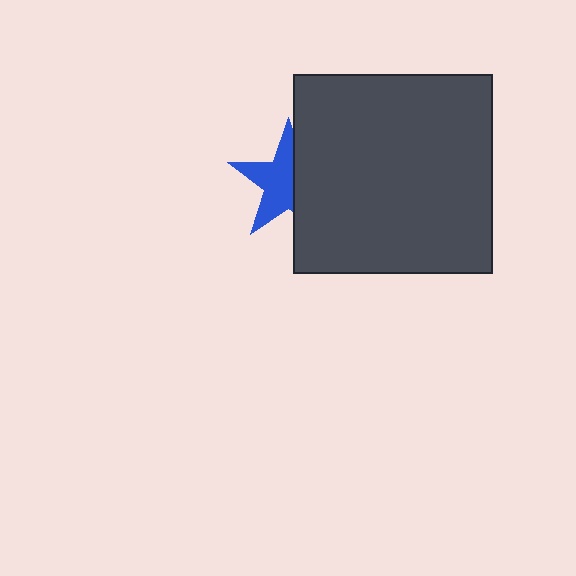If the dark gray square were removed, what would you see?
You would see the complete blue star.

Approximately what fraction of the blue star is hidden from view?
Roughly 42% of the blue star is hidden behind the dark gray square.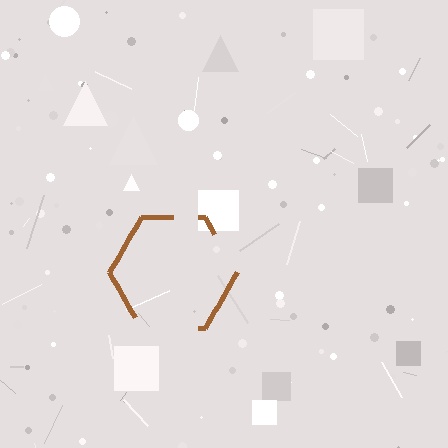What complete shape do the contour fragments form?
The contour fragments form a hexagon.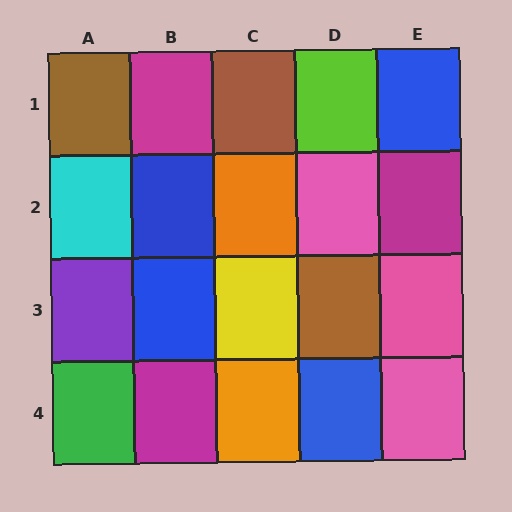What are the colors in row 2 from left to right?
Cyan, blue, orange, pink, magenta.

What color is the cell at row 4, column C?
Orange.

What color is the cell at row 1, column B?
Magenta.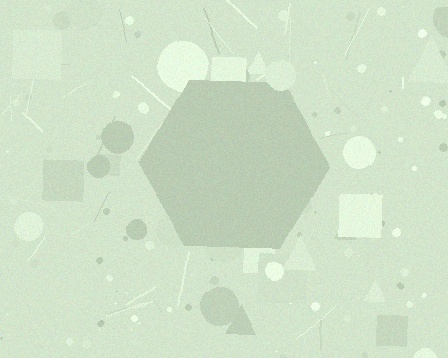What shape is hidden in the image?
A hexagon is hidden in the image.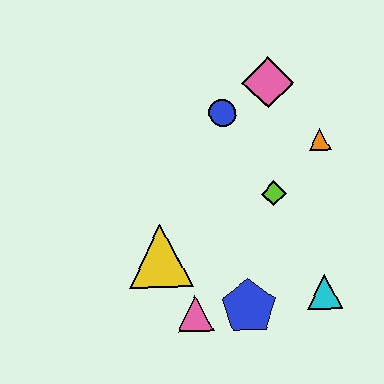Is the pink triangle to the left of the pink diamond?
Yes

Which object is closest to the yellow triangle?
The pink triangle is closest to the yellow triangle.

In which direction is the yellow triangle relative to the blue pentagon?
The yellow triangle is to the left of the blue pentagon.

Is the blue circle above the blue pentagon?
Yes